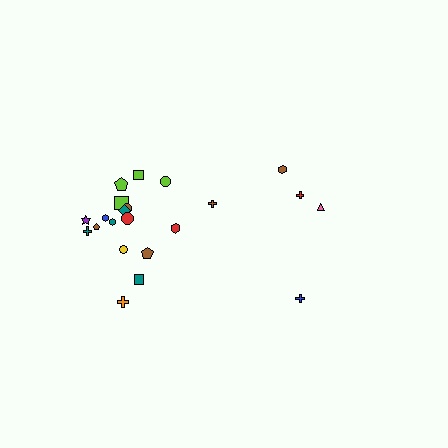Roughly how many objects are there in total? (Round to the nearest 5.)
Roughly 20 objects in total.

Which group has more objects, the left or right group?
The left group.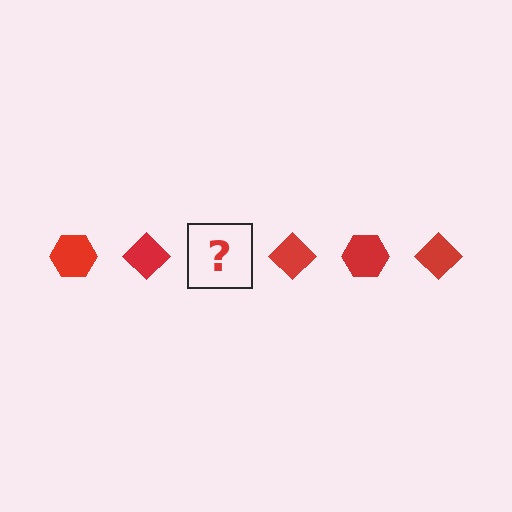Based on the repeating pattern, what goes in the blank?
The blank should be a red hexagon.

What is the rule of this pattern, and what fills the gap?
The rule is that the pattern cycles through hexagon, diamond shapes in red. The gap should be filled with a red hexagon.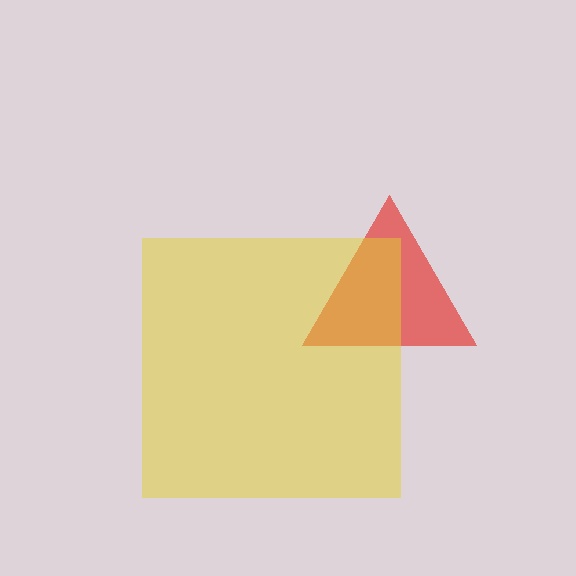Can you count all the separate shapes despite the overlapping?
Yes, there are 2 separate shapes.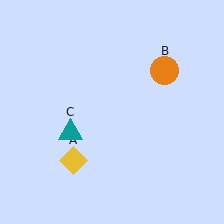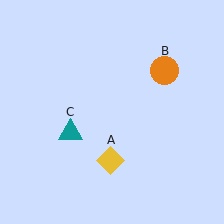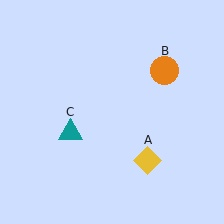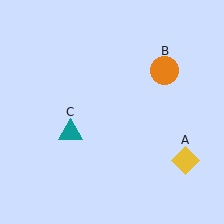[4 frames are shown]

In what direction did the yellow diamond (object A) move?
The yellow diamond (object A) moved right.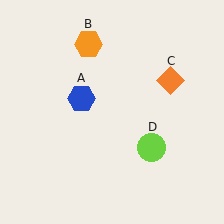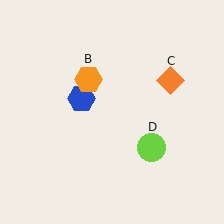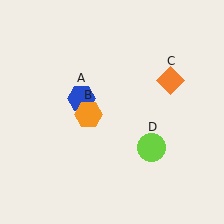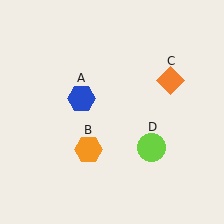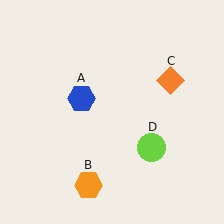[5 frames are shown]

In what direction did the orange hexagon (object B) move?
The orange hexagon (object B) moved down.